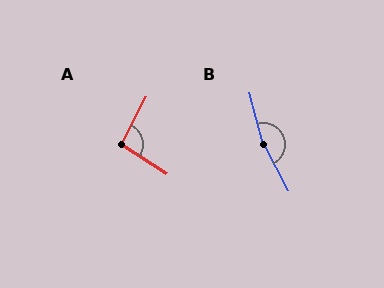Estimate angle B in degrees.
Approximately 167 degrees.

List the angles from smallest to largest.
A (95°), B (167°).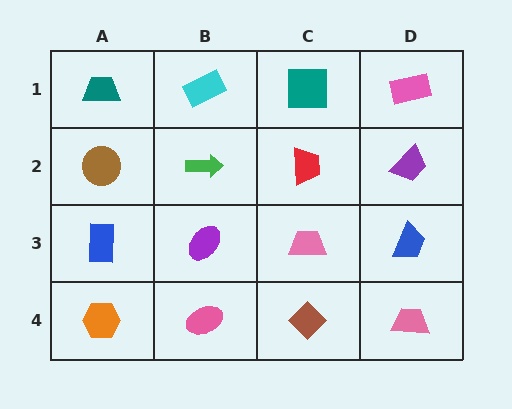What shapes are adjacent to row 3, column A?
A brown circle (row 2, column A), an orange hexagon (row 4, column A), a purple ellipse (row 3, column B).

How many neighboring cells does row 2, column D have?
3.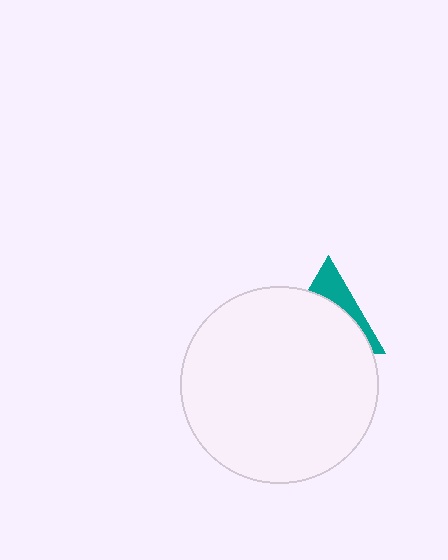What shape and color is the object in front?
The object in front is a white circle.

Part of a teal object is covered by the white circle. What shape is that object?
It is a triangle.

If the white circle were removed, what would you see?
You would see the complete teal triangle.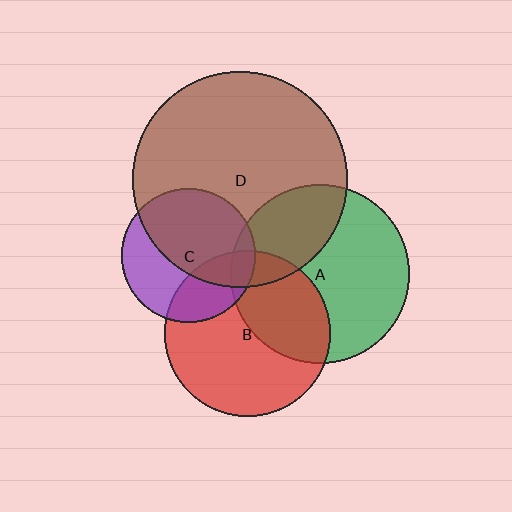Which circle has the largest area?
Circle D (brown).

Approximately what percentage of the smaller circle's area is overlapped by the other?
Approximately 60%.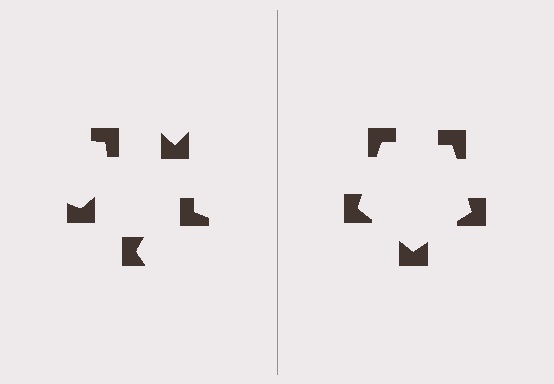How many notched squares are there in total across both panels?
10 — 5 on each side.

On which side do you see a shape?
An illusory pentagon appears on the right side. On the left side the wedge cuts are rotated, so no coherent shape forms.